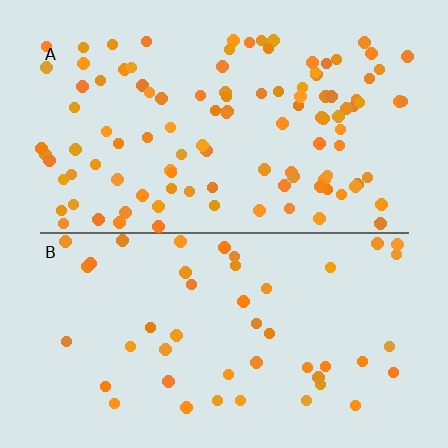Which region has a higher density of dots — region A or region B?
A (the top).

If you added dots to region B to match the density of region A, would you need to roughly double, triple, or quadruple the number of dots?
Approximately double.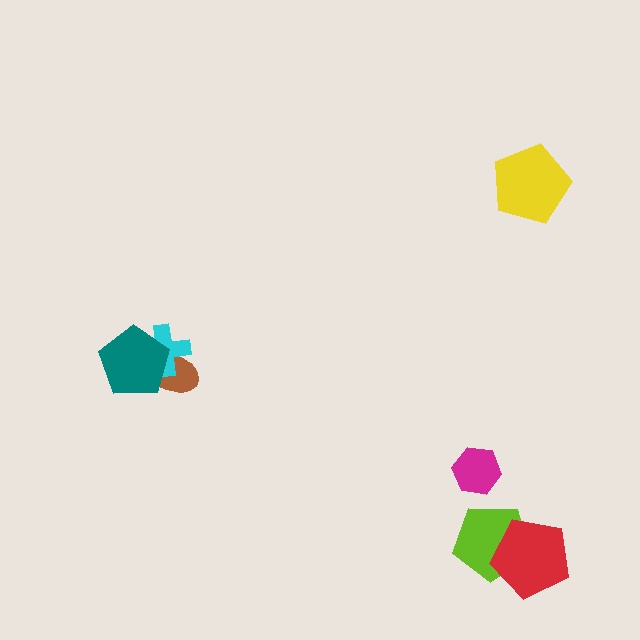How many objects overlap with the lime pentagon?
1 object overlaps with the lime pentagon.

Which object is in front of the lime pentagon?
The red pentagon is in front of the lime pentagon.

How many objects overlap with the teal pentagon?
2 objects overlap with the teal pentagon.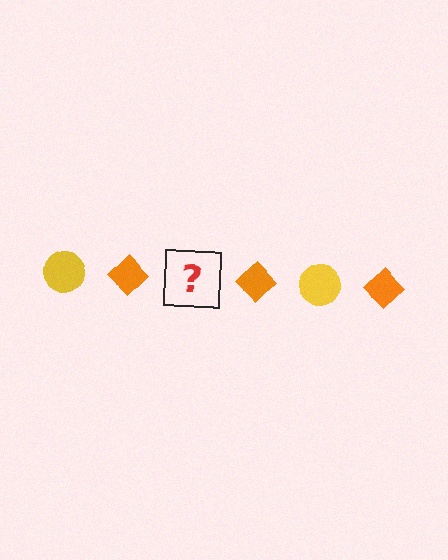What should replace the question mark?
The question mark should be replaced with a yellow circle.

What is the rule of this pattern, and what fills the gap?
The rule is that the pattern alternates between yellow circle and orange diamond. The gap should be filled with a yellow circle.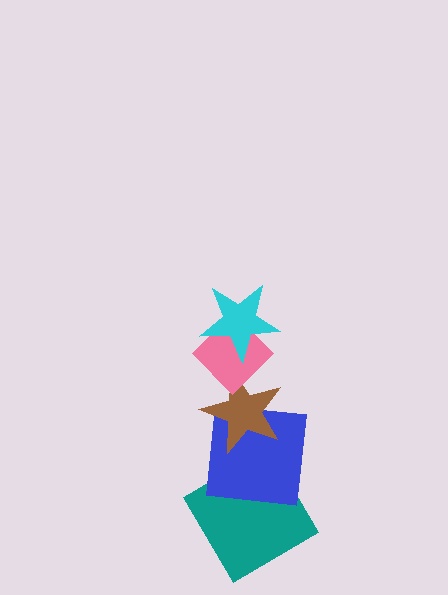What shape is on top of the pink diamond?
The cyan star is on top of the pink diamond.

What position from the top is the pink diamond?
The pink diamond is 2nd from the top.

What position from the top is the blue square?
The blue square is 4th from the top.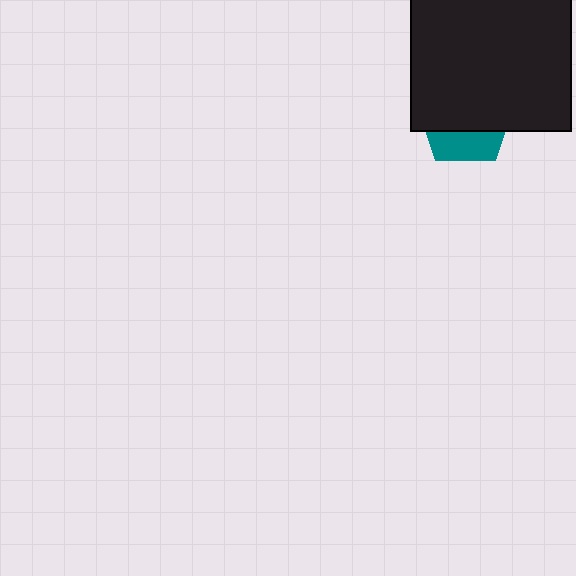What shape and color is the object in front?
The object in front is a black square.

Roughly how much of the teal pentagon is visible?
A small part of it is visible (roughly 33%).